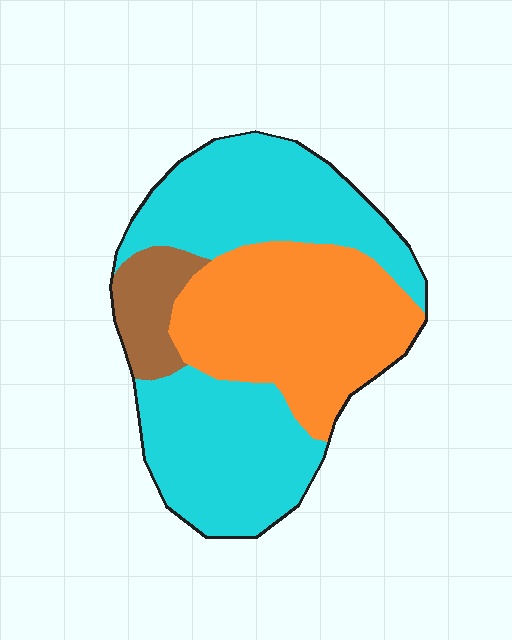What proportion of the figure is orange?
Orange takes up about three eighths (3/8) of the figure.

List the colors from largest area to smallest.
From largest to smallest: cyan, orange, brown.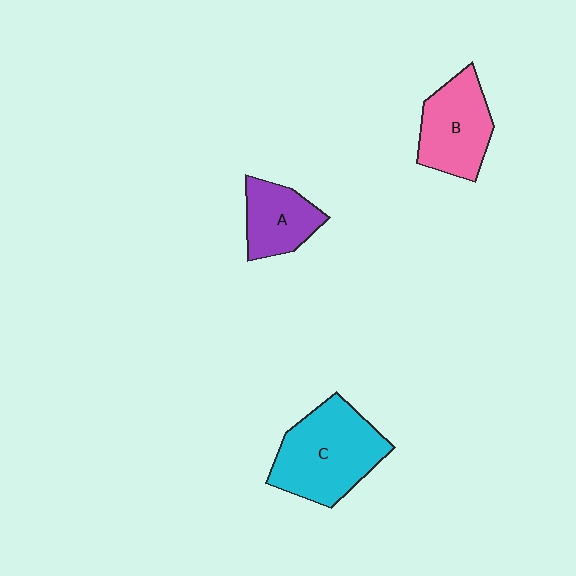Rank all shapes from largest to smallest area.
From largest to smallest: C (cyan), B (pink), A (purple).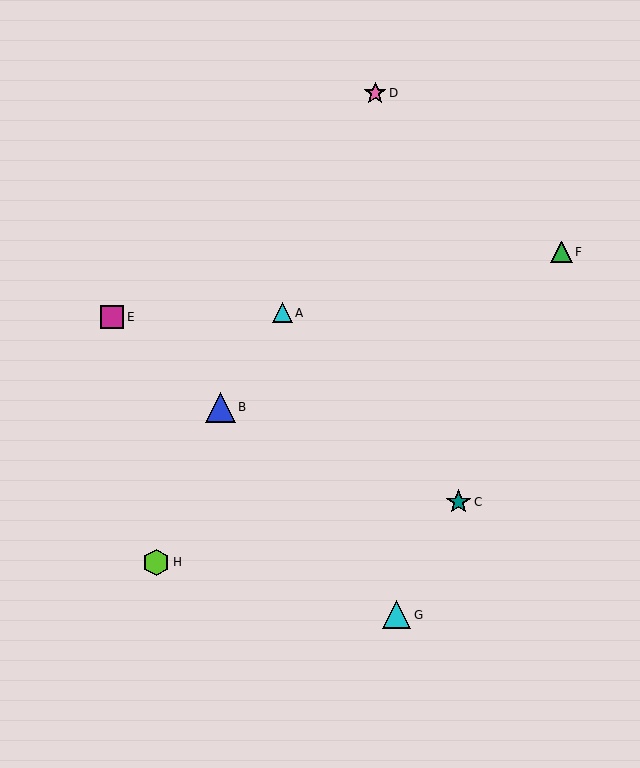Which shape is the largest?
The blue triangle (labeled B) is the largest.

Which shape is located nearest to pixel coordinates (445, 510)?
The teal star (labeled C) at (458, 502) is nearest to that location.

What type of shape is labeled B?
Shape B is a blue triangle.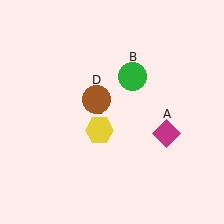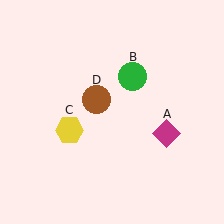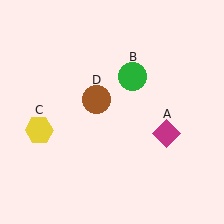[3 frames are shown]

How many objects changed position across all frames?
1 object changed position: yellow hexagon (object C).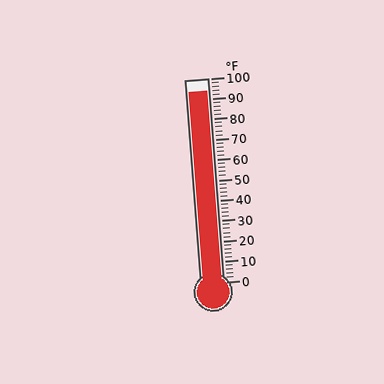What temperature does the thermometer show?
The thermometer shows approximately 94°F.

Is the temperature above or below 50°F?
The temperature is above 50°F.